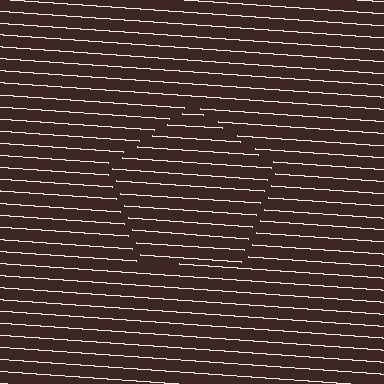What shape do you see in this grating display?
An illusory pentagon. The interior of the shape contains the same grating, shifted by half a period — the contour is defined by the phase discontinuity where line-ends from the inner and outer gratings abut.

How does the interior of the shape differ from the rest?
The interior of the shape contains the same grating, shifted by half a period — the contour is defined by the phase discontinuity where line-ends from the inner and outer gratings abut.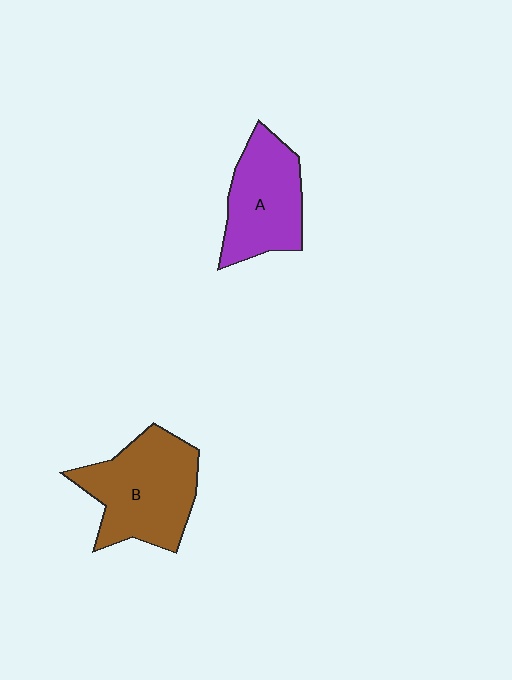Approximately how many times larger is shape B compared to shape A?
Approximately 1.2 times.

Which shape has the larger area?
Shape B (brown).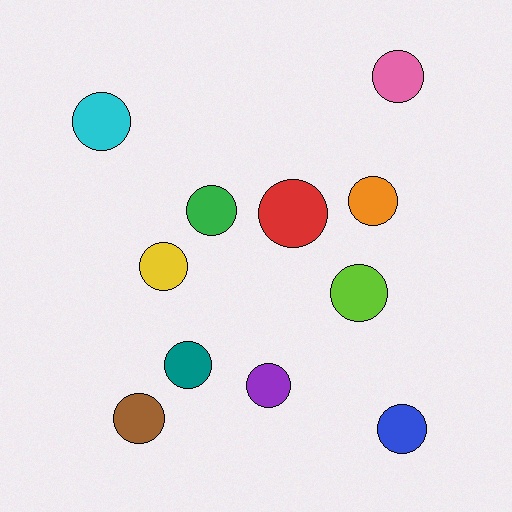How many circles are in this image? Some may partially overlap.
There are 11 circles.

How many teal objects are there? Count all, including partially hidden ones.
There is 1 teal object.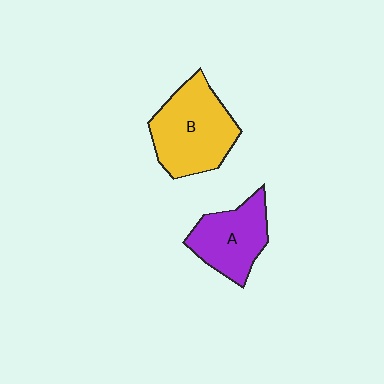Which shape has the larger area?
Shape B (yellow).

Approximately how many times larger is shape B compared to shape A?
Approximately 1.3 times.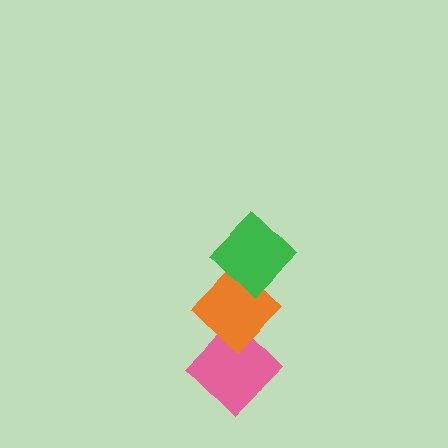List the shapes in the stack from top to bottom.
From top to bottom: the green diamond, the orange diamond, the pink diamond.